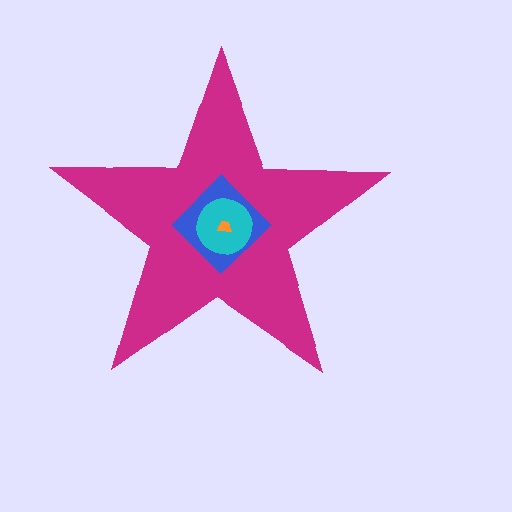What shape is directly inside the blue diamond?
The cyan circle.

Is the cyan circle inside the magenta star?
Yes.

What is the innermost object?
The orange trapezoid.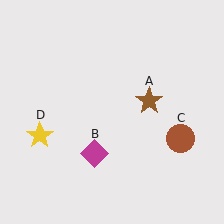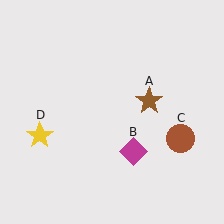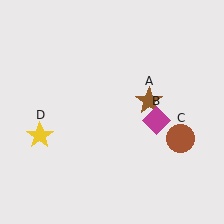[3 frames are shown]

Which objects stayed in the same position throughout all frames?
Brown star (object A) and brown circle (object C) and yellow star (object D) remained stationary.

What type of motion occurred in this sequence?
The magenta diamond (object B) rotated counterclockwise around the center of the scene.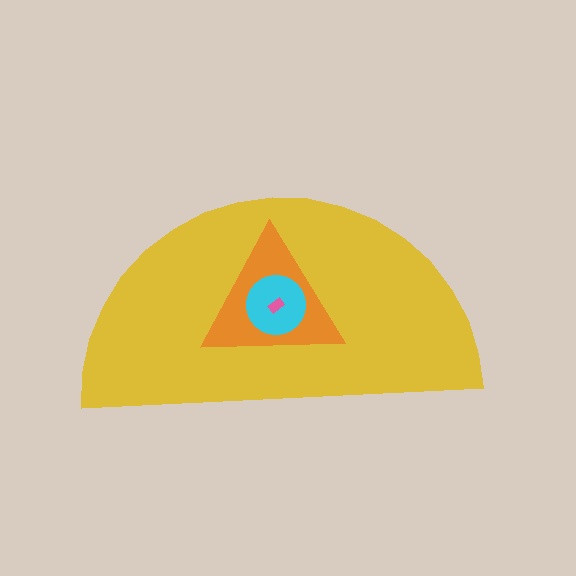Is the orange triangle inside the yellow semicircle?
Yes.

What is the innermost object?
The pink rectangle.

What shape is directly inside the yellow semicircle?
The orange triangle.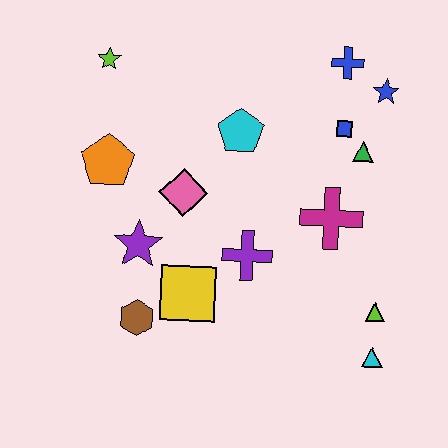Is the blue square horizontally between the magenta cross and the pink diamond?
No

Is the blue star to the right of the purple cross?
Yes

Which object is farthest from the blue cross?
The brown hexagon is farthest from the blue cross.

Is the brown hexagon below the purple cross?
Yes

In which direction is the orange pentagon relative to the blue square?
The orange pentagon is to the left of the blue square.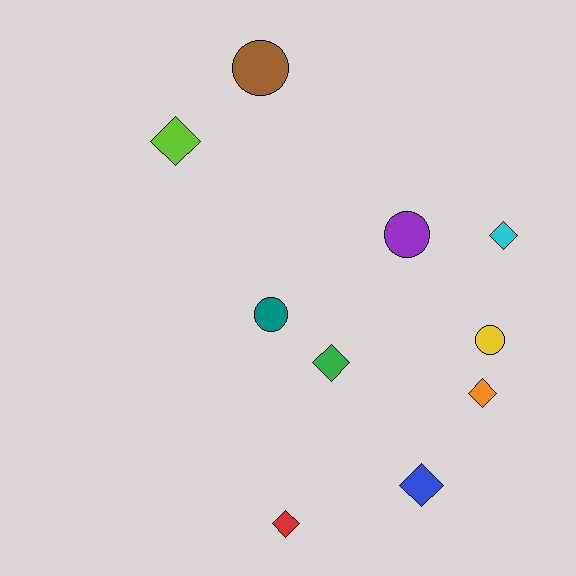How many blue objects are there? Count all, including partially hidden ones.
There is 1 blue object.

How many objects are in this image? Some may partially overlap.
There are 10 objects.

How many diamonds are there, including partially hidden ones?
There are 6 diamonds.